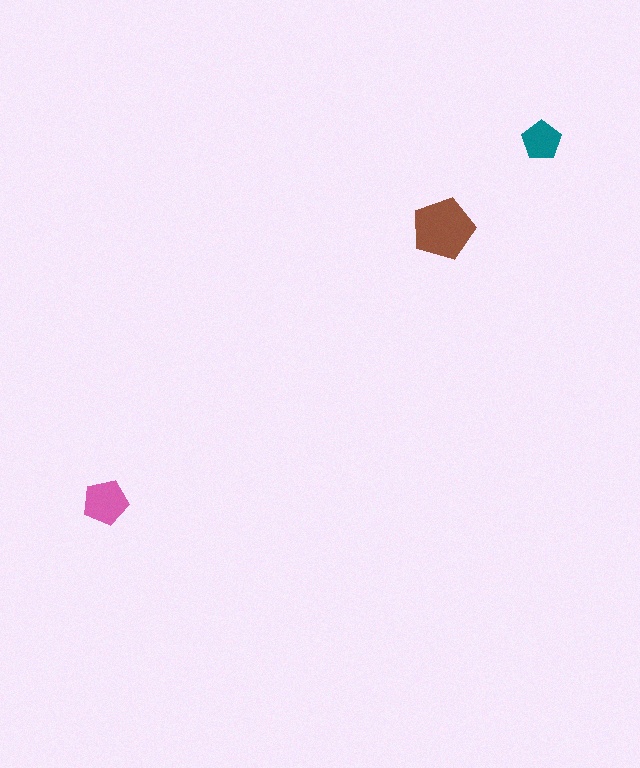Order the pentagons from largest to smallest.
the brown one, the pink one, the teal one.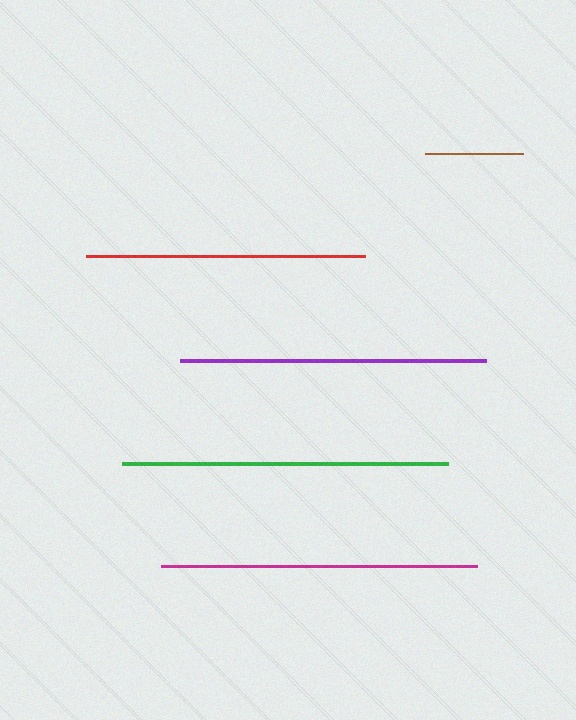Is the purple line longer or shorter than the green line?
The green line is longer than the purple line.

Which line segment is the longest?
The green line is the longest at approximately 326 pixels.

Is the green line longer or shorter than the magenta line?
The green line is longer than the magenta line.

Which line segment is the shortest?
The brown line is the shortest at approximately 98 pixels.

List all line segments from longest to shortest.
From longest to shortest: green, magenta, purple, red, brown.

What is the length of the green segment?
The green segment is approximately 326 pixels long.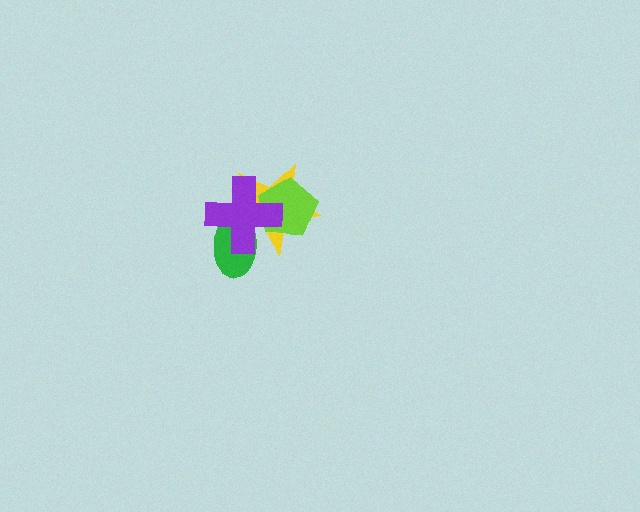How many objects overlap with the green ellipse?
2 objects overlap with the green ellipse.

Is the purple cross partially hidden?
No, no other shape covers it.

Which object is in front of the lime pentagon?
The purple cross is in front of the lime pentagon.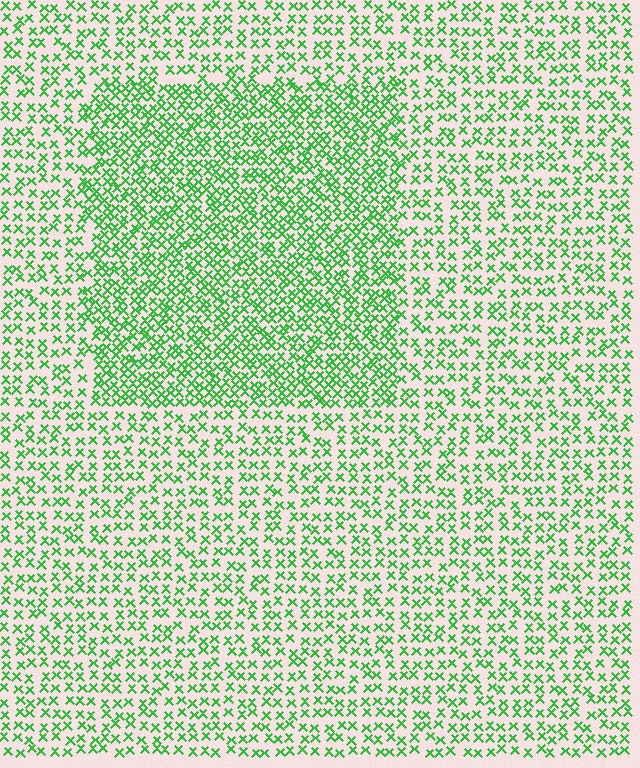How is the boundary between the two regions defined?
The boundary is defined by a change in element density (approximately 1.8x ratio). All elements are the same color, size, and shape.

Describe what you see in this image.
The image contains small green elements arranged at two different densities. A rectangle-shaped region is visible where the elements are more densely packed than the surrounding area.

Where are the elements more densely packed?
The elements are more densely packed inside the rectangle boundary.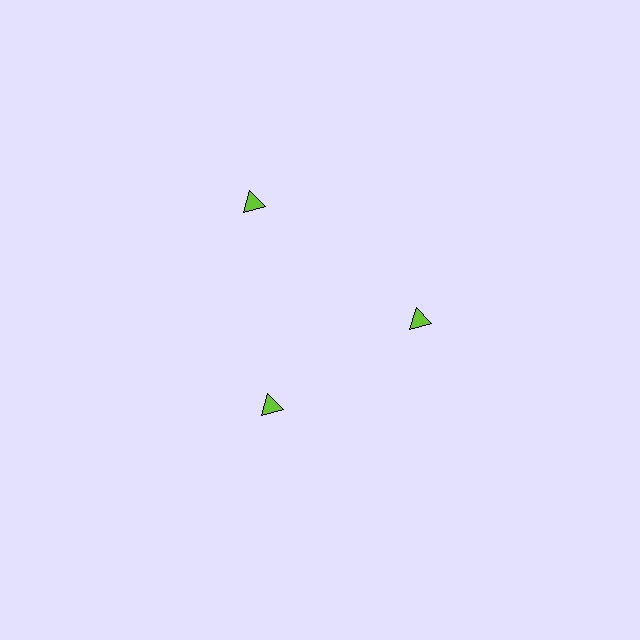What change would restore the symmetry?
The symmetry would be restored by moving it inward, back onto the ring so that all 3 triangles sit at equal angles and equal distance from the center.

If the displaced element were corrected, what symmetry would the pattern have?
It would have 3-fold rotational symmetry — the pattern would map onto itself every 120 degrees.